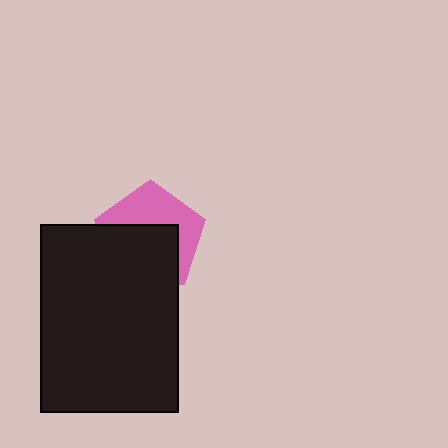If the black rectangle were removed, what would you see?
You would see the complete pink pentagon.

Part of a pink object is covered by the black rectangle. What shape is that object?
It is a pentagon.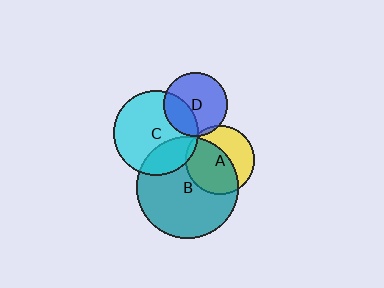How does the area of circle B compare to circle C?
Approximately 1.4 times.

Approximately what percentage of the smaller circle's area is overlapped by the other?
Approximately 5%.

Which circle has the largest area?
Circle B (teal).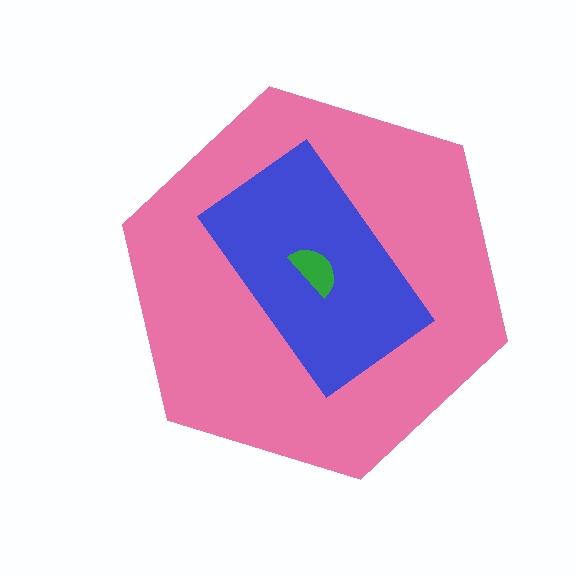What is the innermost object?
The green semicircle.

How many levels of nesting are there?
3.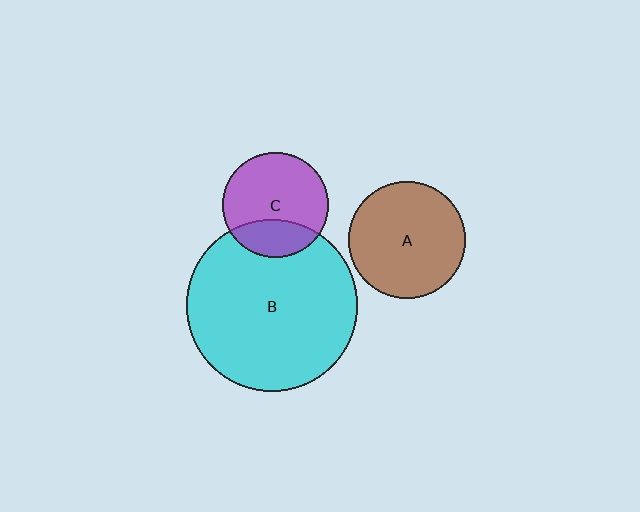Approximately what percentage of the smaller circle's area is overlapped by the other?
Approximately 25%.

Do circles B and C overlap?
Yes.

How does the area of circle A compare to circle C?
Approximately 1.2 times.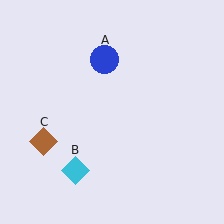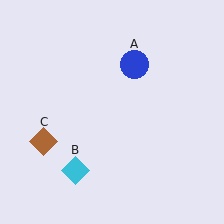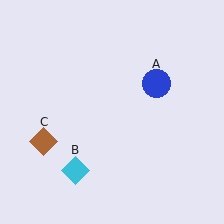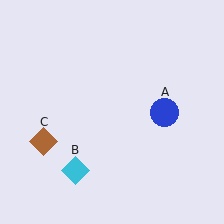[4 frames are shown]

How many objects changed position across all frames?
1 object changed position: blue circle (object A).